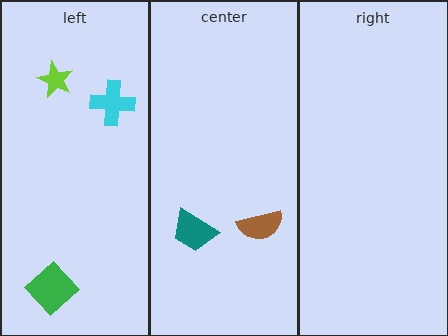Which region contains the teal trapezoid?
The center region.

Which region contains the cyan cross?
The left region.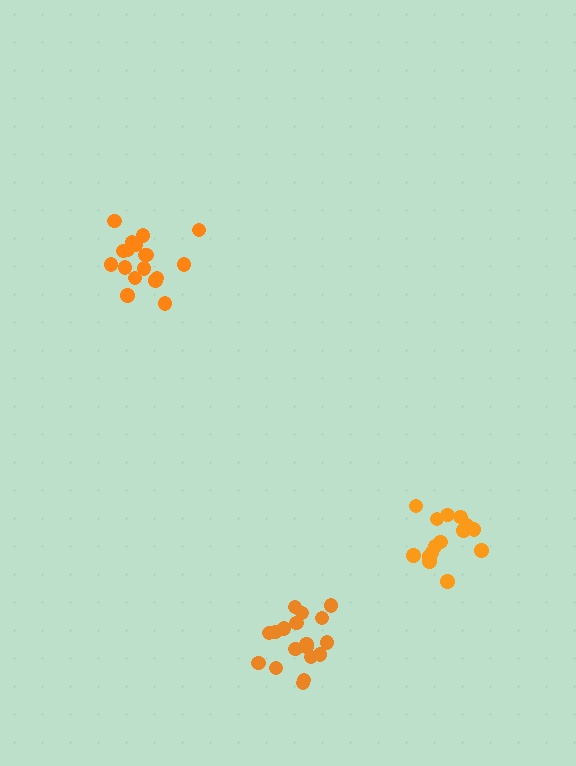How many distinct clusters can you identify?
There are 3 distinct clusters.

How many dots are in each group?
Group 1: 15 dots, Group 2: 18 dots, Group 3: 18 dots (51 total).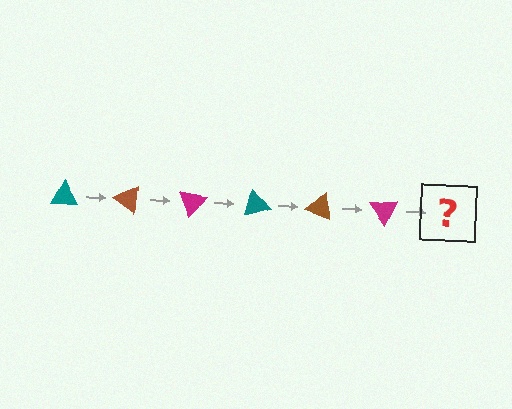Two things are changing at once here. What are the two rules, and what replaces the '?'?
The two rules are that it rotates 35 degrees each step and the color cycles through teal, brown, and magenta. The '?' should be a teal triangle, rotated 210 degrees from the start.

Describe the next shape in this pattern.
It should be a teal triangle, rotated 210 degrees from the start.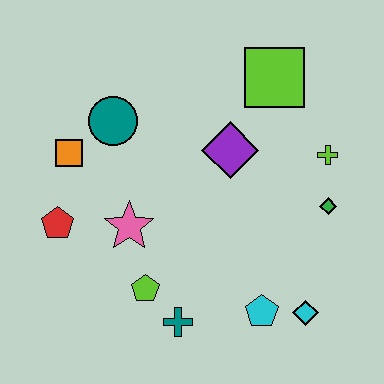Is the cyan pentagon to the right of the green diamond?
No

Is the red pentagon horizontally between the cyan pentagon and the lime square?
No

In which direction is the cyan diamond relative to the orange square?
The cyan diamond is to the right of the orange square.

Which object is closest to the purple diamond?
The lime square is closest to the purple diamond.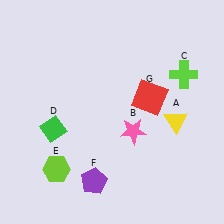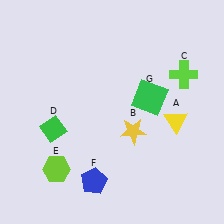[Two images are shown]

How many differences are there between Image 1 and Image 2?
There are 3 differences between the two images.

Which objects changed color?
B changed from pink to yellow. F changed from purple to blue. G changed from red to green.